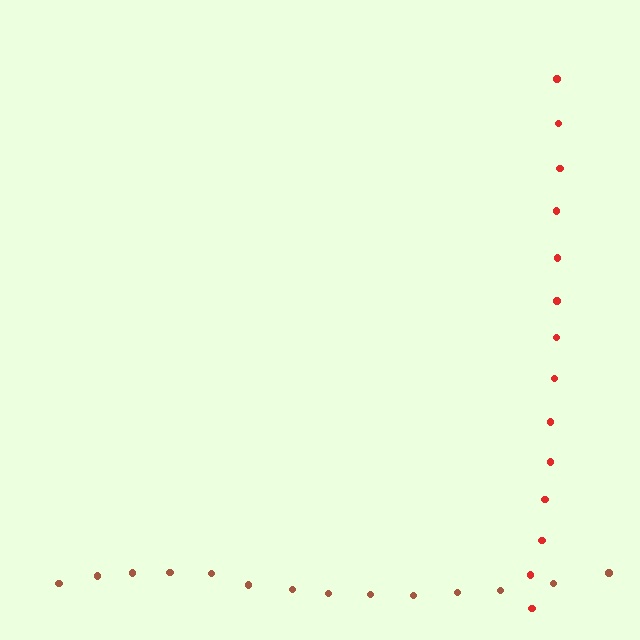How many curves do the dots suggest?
There are 2 distinct paths.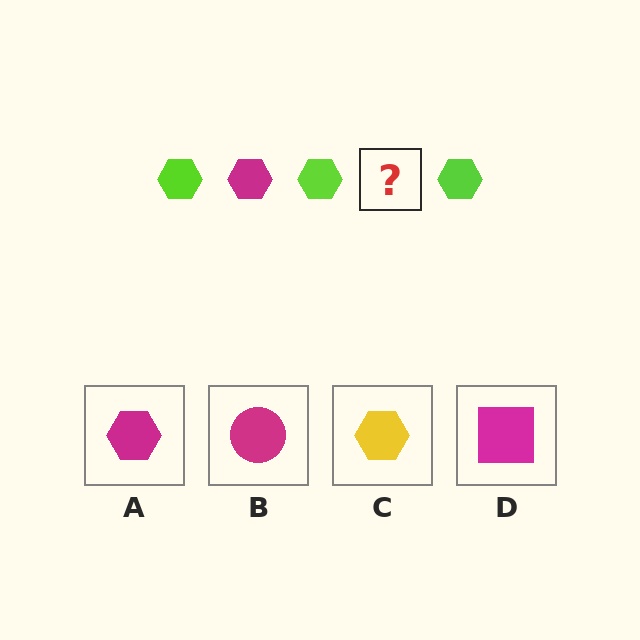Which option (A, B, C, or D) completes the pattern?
A.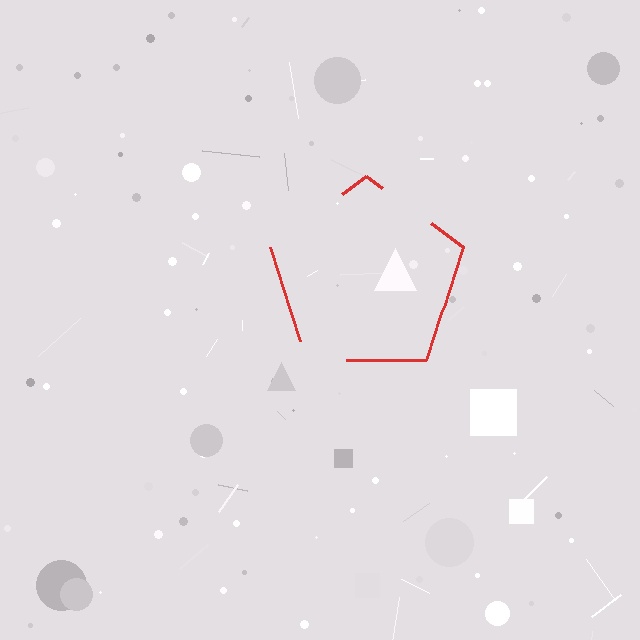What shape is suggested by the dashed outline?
The dashed outline suggests a pentagon.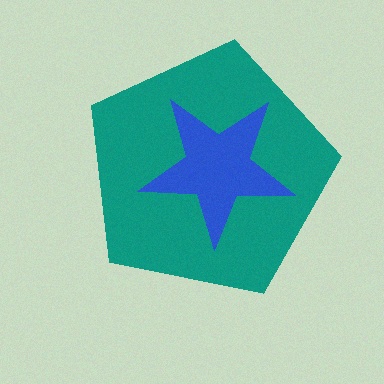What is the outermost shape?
The teal pentagon.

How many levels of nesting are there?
2.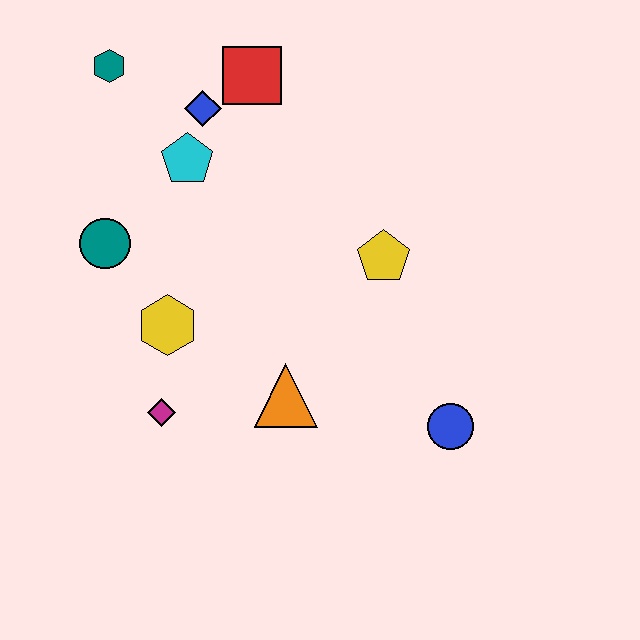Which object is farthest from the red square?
The blue circle is farthest from the red square.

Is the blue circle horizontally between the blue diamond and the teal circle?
No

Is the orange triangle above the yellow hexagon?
No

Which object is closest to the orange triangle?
The magenta diamond is closest to the orange triangle.